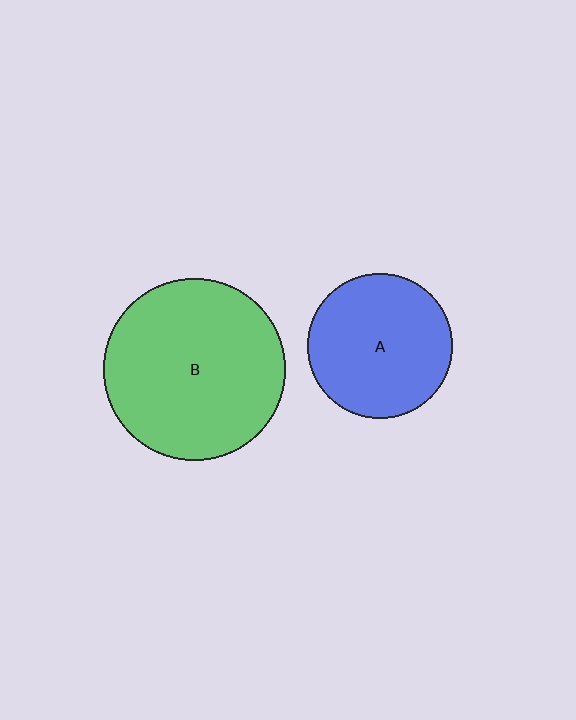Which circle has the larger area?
Circle B (green).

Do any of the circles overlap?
No, none of the circles overlap.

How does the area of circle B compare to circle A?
Approximately 1.6 times.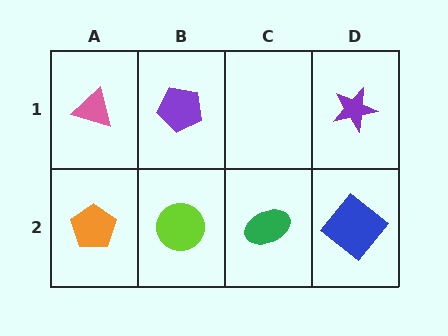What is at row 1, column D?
A purple star.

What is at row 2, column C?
A green ellipse.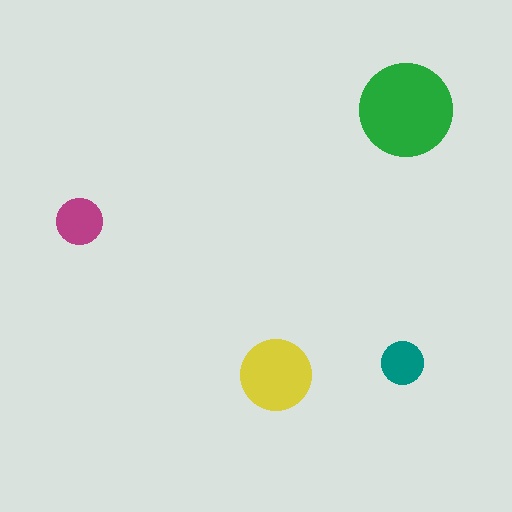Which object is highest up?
The green circle is topmost.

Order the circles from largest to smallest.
the green one, the yellow one, the magenta one, the teal one.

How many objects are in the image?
There are 4 objects in the image.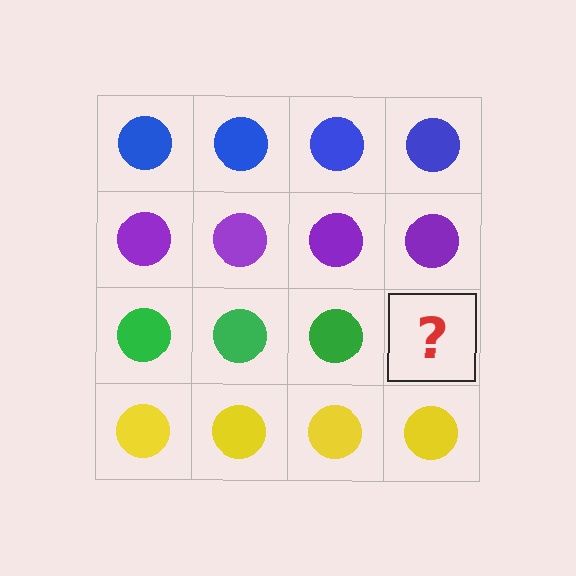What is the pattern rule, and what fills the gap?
The rule is that each row has a consistent color. The gap should be filled with a green circle.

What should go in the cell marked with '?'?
The missing cell should contain a green circle.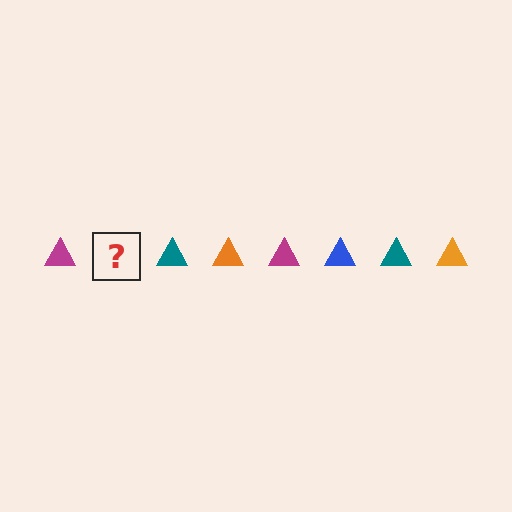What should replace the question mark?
The question mark should be replaced with a blue triangle.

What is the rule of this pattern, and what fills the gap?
The rule is that the pattern cycles through magenta, blue, teal, orange triangles. The gap should be filled with a blue triangle.